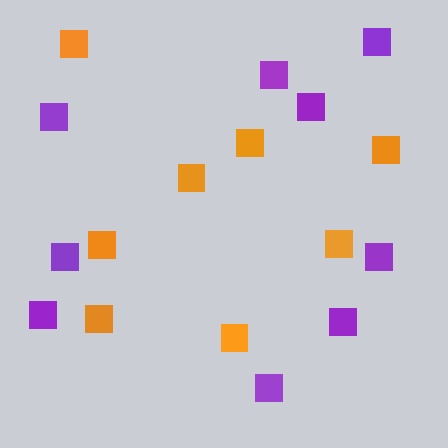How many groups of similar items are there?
There are 2 groups: one group of orange squares (8) and one group of purple squares (9).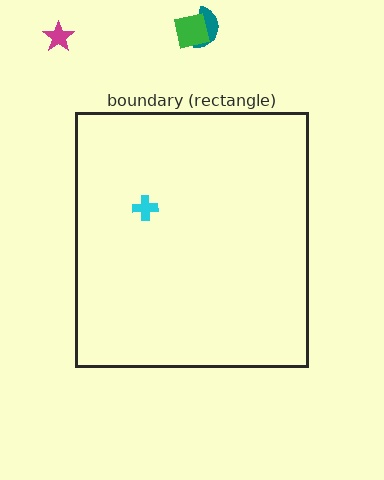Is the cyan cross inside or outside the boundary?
Inside.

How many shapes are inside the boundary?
1 inside, 3 outside.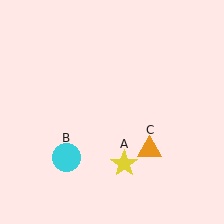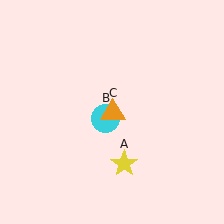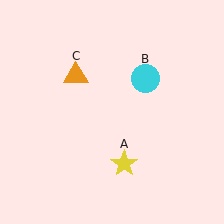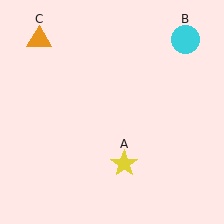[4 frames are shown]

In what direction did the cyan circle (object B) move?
The cyan circle (object B) moved up and to the right.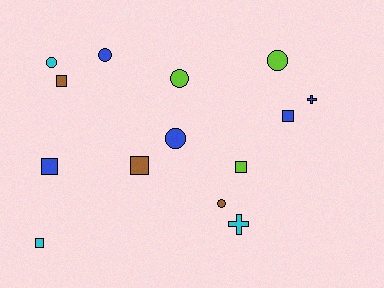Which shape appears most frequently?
Square, with 6 objects.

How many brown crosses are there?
There are no brown crosses.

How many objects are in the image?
There are 14 objects.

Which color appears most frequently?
Blue, with 5 objects.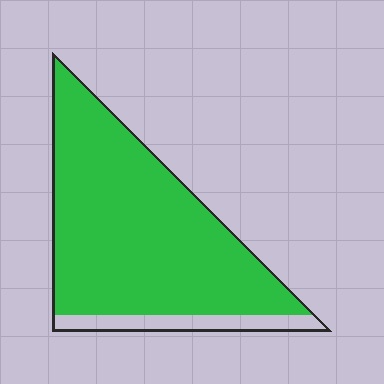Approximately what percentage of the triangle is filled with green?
Approximately 90%.